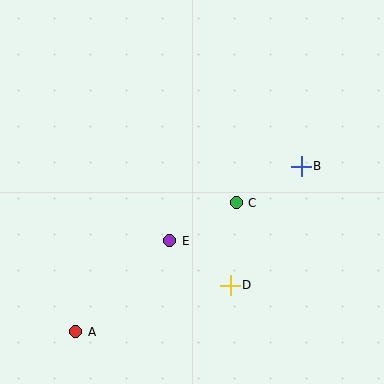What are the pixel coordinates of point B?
Point B is at (301, 166).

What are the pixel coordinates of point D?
Point D is at (230, 285).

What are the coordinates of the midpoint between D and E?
The midpoint between D and E is at (200, 263).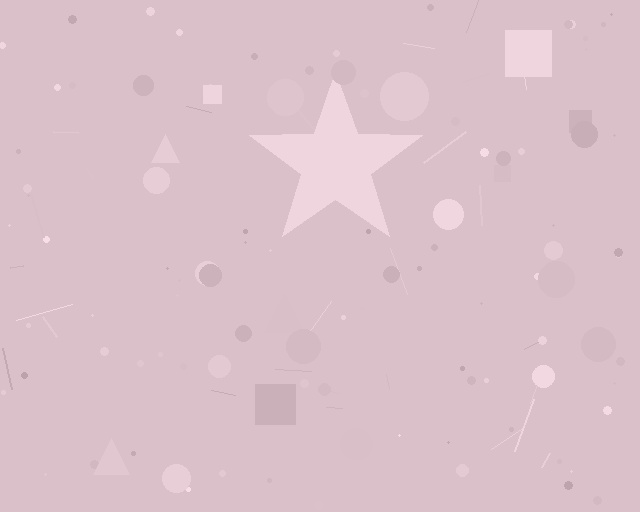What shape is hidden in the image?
A star is hidden in the image.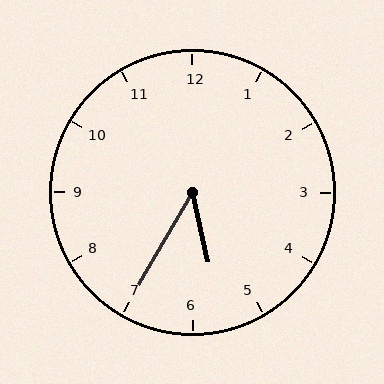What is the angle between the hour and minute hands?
Approximately 42 degrees.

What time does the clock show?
5:35.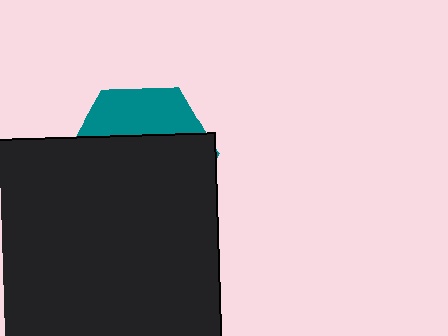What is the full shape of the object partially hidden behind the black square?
The partially hidden object is a teal hexagon.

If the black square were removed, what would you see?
You would see the complete teal hexagon.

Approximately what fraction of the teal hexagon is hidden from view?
Roughly 70% of the teal hexagon is hidden behind the black square.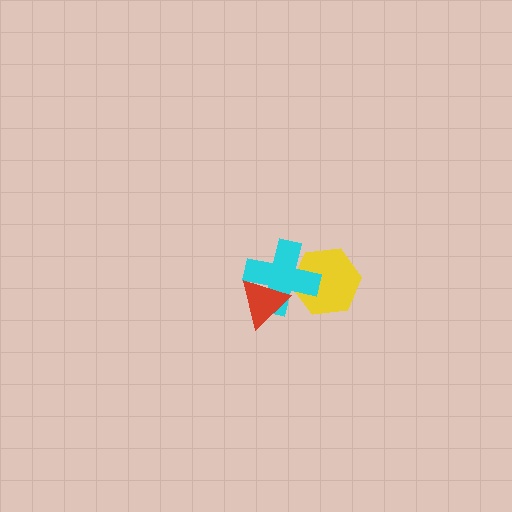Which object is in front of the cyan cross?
The red triangle is in front of the cyan cross.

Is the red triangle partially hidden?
No, no other shape covers it.